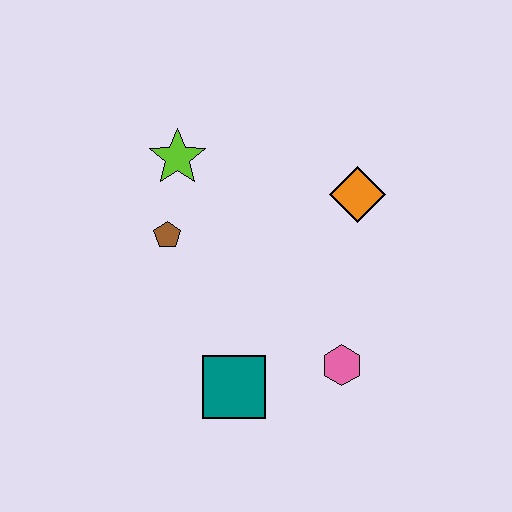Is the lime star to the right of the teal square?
No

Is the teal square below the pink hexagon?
Yes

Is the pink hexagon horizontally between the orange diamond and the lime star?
Yes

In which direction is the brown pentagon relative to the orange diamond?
The brown pentagon is to the left of the orange diamond.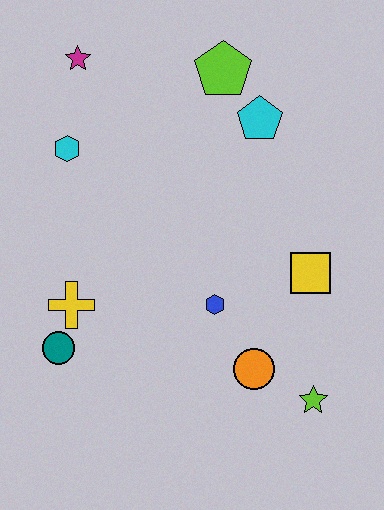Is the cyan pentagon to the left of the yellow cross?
No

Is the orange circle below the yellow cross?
Yes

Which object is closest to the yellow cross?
The teal circle is closest to the yellow cross.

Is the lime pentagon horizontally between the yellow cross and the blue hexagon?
No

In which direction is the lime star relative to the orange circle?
The lime star is to the right of the orange circle.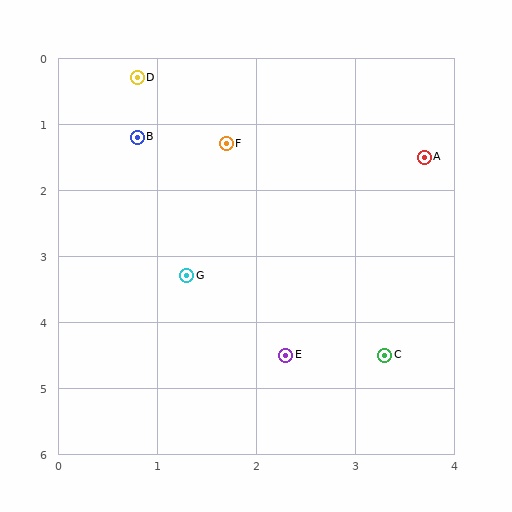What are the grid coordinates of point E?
Point E is at approximately (2.3, 4.5).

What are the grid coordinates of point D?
Point D is at approximately (0.8, 0.3).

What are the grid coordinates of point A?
Point A is at approximately (3.7, 1.5).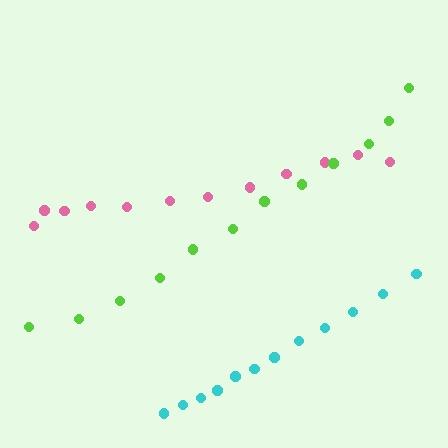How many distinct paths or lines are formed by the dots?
There are 3 distinct paths.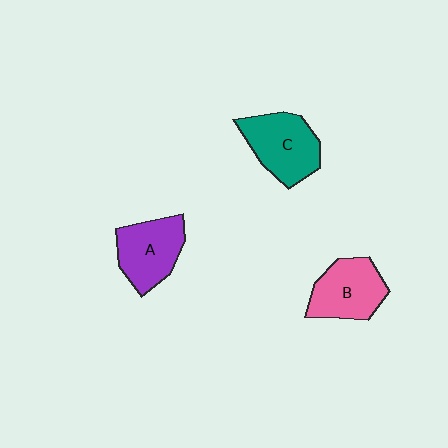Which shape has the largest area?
Shape C (teal).